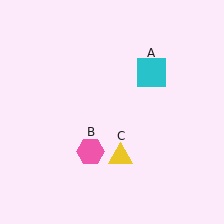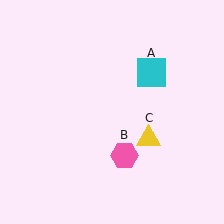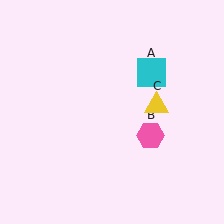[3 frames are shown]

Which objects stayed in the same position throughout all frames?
Cyan square (object A) remained stationary.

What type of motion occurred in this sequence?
The pink hexagon (object B), yellow triangle (object C) rotated counterclockwise around the center of the scene.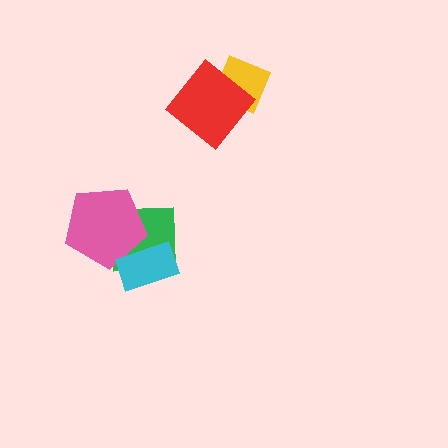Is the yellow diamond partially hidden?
Yes, it is partially covered by another shape.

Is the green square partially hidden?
Yes, it is partially covered by another shape.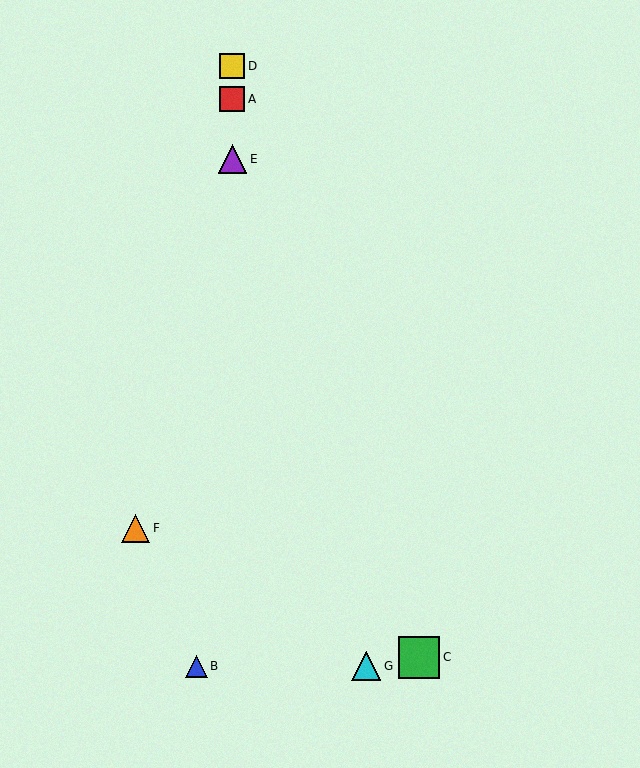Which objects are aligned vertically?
Objects A, D, E are aligned vertically.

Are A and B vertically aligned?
No, A is at x≈232 and B is at x≈196.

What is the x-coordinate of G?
Object G is at x≈366.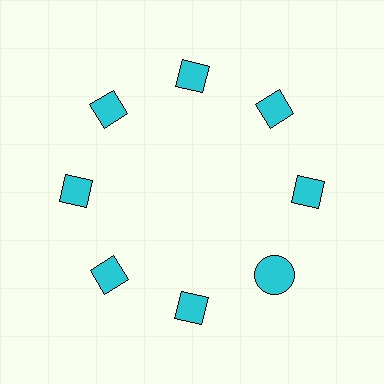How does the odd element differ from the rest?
It has a different shape: circle instead of diamond.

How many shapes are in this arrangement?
There are 8 shapes arranged in a ring pattern.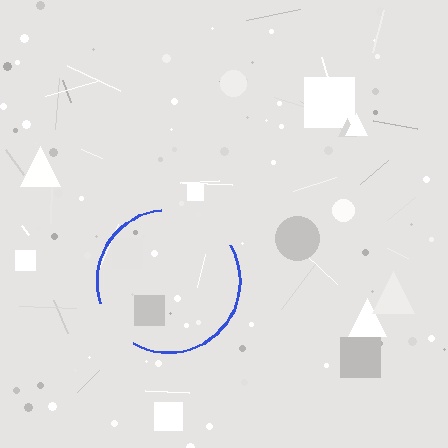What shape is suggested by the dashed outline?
The dashed outline suggests a circle.